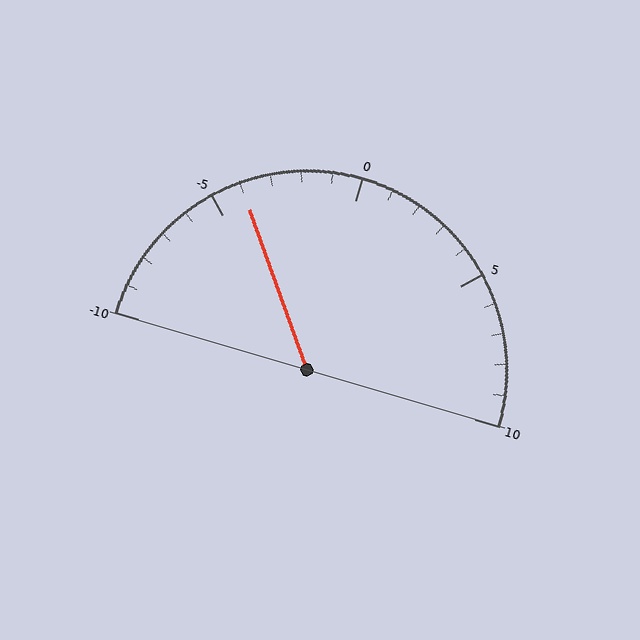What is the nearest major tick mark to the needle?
The nearest major tick mark is -5.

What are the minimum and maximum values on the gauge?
The gauge ranges from -10 to 10.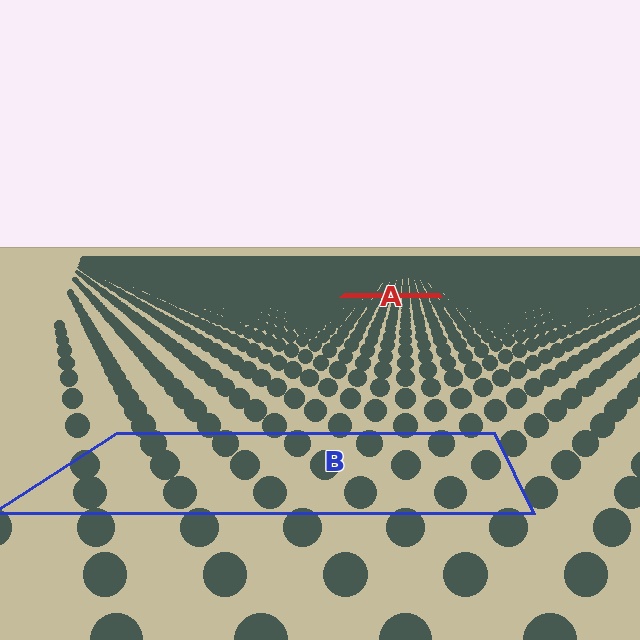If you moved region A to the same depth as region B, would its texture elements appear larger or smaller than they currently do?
They would appear larger. At a closer depth, the same texture elements are projected at a bigger on-screen size.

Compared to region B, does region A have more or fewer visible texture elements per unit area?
Region A has more texture elements per unit area — they are packed more densely because it is farther away.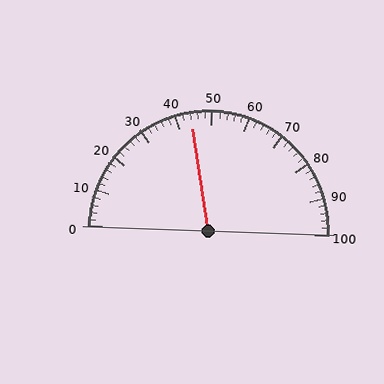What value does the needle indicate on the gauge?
The needle indicates approximately 44.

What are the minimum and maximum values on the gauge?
The gauge ranges from 0 to 100.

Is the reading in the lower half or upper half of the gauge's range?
The reading is in the lower half of the range (0 to 100).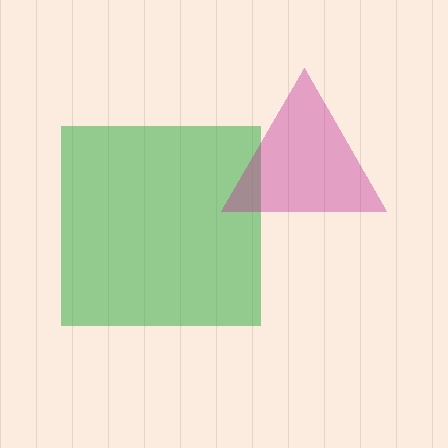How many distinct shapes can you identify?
There are 2 distinct shapes: a green square, a magenta triangle.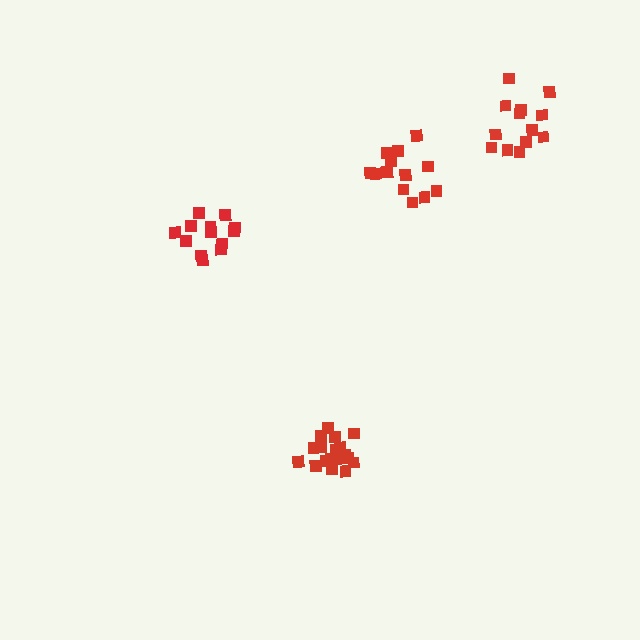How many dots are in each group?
Group 1: 18 dots, Group 2: 13 dots, Group 3: 13 dots, Group 4: 13 dots (57 total).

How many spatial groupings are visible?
There are 4 spatial groupings.